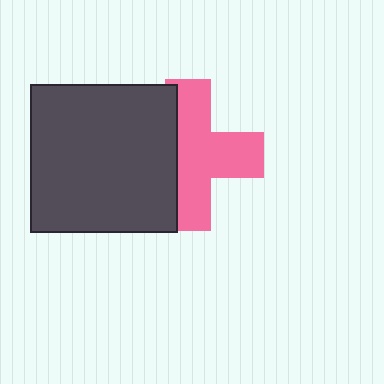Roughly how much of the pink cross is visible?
About half of it is visible (roughly 64%).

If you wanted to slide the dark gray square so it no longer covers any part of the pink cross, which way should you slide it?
Slide it left — that is the most direct way to separate the two shapes.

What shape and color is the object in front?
The object in front is a dark gray square.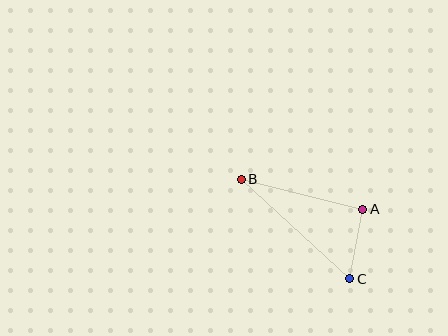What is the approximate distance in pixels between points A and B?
The distance between A and B is approximately 125 pixels.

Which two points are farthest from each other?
Points B and C are farthest from each other.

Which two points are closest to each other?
Points A and C are closest to each other.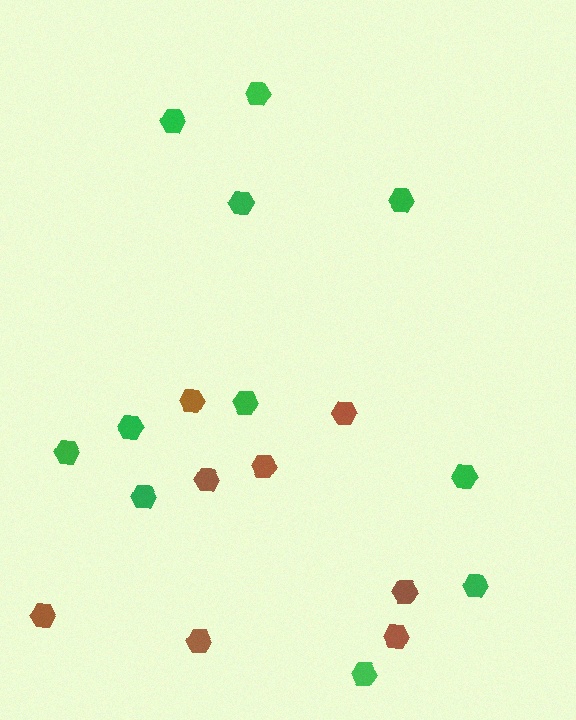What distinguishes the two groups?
There are 2 groups: one group of green hexagons (11) and one group of brown hexagons (8).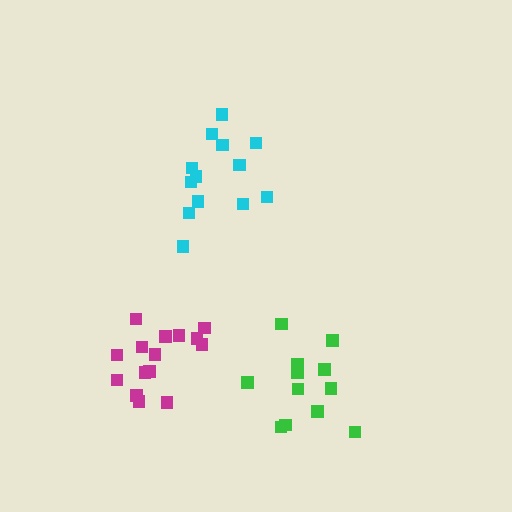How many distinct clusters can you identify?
There are 3 distinct clusters.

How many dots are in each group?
Group 1: 15 dots, Group 2: 13 dots, Group 3: 12 dots (40 total).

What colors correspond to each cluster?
The clusters are colored: magenta, cyan, green.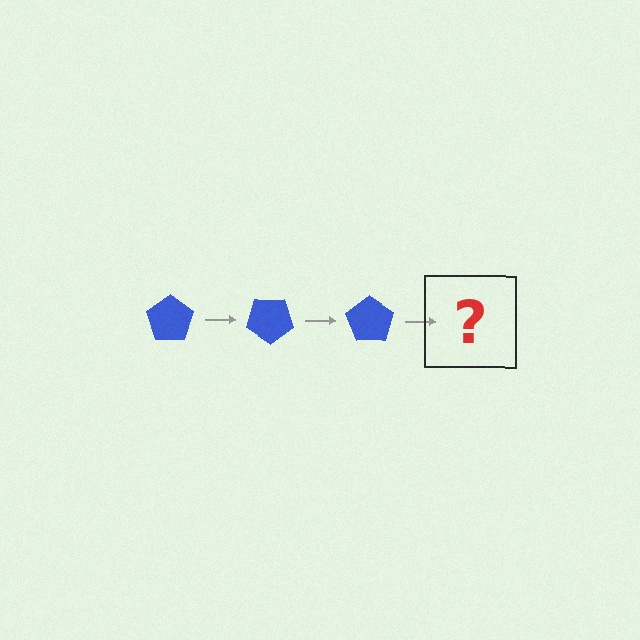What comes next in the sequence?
The next element should be a blue pentagon rotated 105 degrees.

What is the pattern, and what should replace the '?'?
The pattern is that the pentagon rotates 35 degrees each step. The '?' should be a blue pentagon rotated 105 degrees.